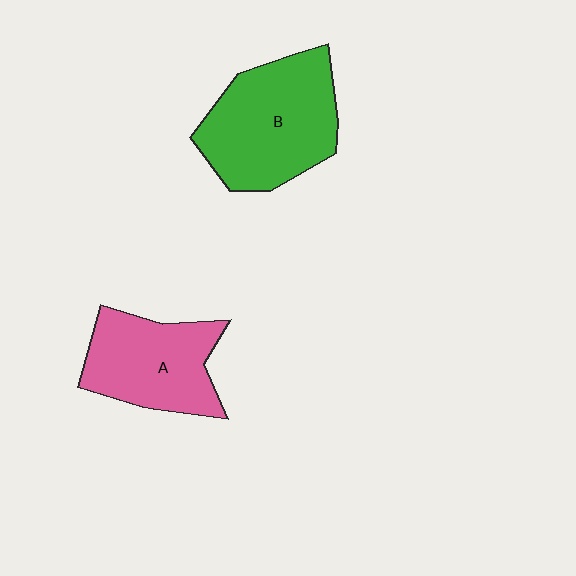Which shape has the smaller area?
Shape A (pink).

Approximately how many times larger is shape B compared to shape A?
Approximately 1.3 times.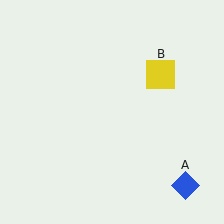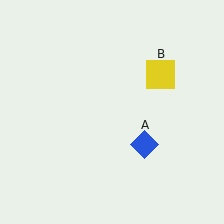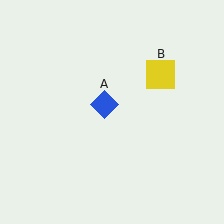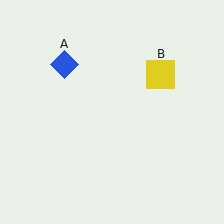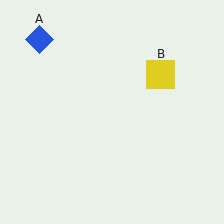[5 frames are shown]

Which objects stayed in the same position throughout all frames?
Yellow square (object B) remained stationary.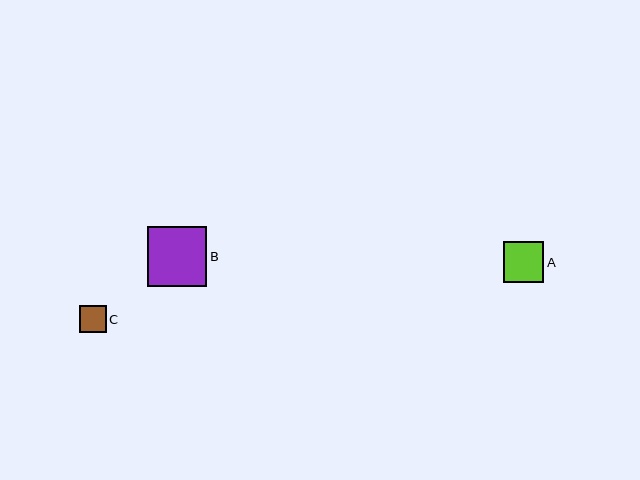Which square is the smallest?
Square C is the smallest with a size of approximately 27 pixels.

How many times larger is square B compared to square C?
Square B is approximately 2.2 times the size of square C.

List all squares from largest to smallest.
From largest to smallest: B, A, C.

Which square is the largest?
Square B is the largest with a size of approximately 60 pixels.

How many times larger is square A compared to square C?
Square A is approximately 1.5 times the size of square C.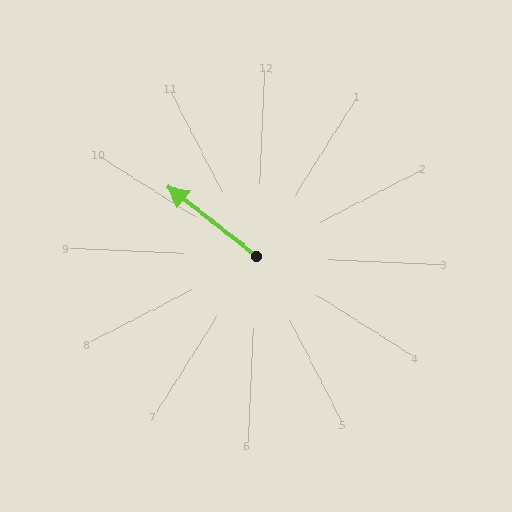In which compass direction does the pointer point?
Northwest.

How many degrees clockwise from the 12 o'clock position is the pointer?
Approximately 305 degrees.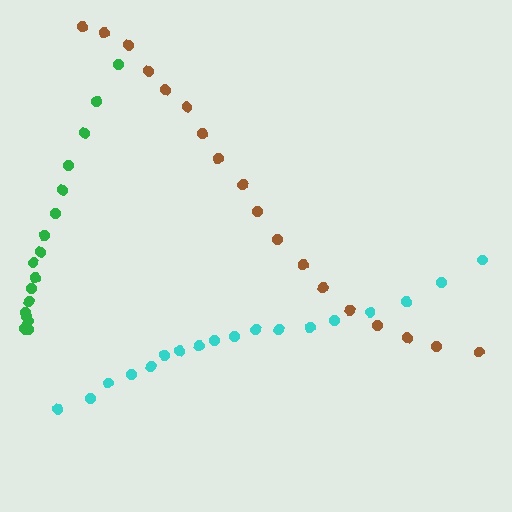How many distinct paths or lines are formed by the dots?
There are 3 distinct paths.